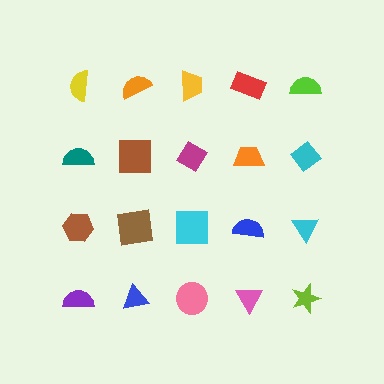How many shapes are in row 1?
5 shapes.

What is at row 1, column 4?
A red rectangle.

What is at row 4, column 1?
A purple semicircle.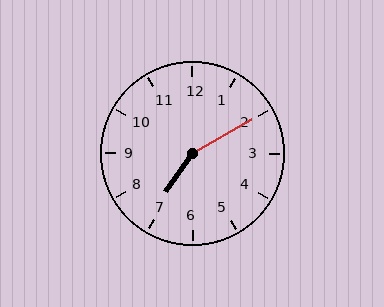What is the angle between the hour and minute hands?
Approximately 155 degrees.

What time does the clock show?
7:10.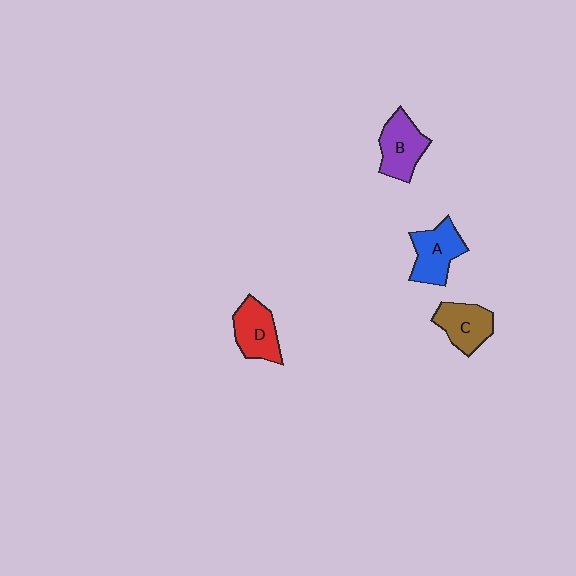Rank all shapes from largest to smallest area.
From largest to smallest: A (blue), B (purple), D (red), C (brown).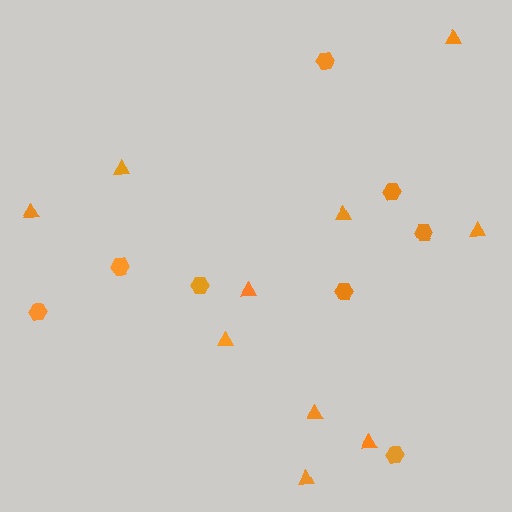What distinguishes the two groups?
There are 2 groups: one group of hexagons (8) and one group of triangles (10).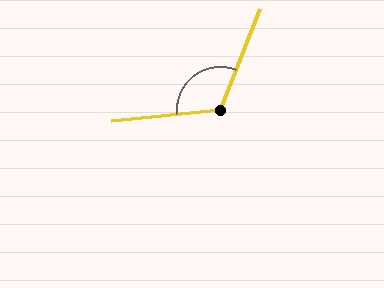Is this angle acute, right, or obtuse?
It is obtuse.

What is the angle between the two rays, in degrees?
Approximately 117 degrees.